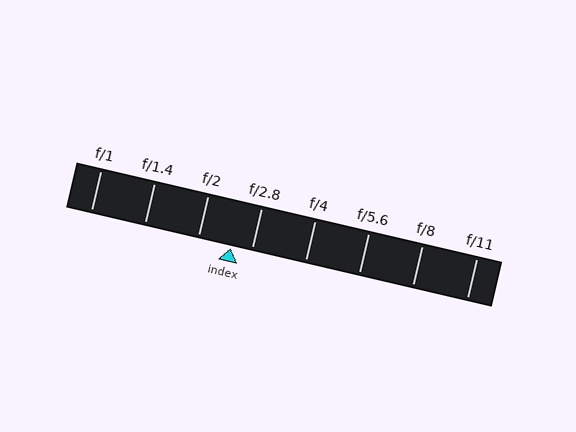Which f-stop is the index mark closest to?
The index mark is closest to f/2.8.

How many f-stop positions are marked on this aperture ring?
There are 8 f-stop positions marked.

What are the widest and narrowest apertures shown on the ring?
The widest aperture shown is f/1 and the narrowest is f/11.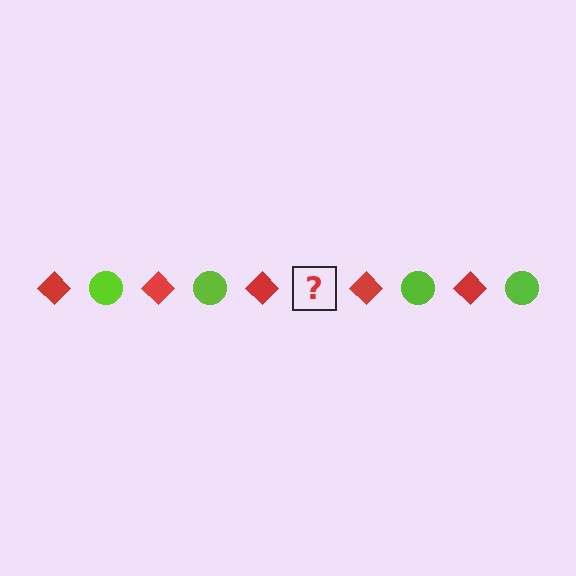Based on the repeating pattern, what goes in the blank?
The blank should be a lime circle.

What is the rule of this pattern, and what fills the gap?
The rule is that the pattern alternates between red diamond and lime circle. The gap should be filled with a lime circle.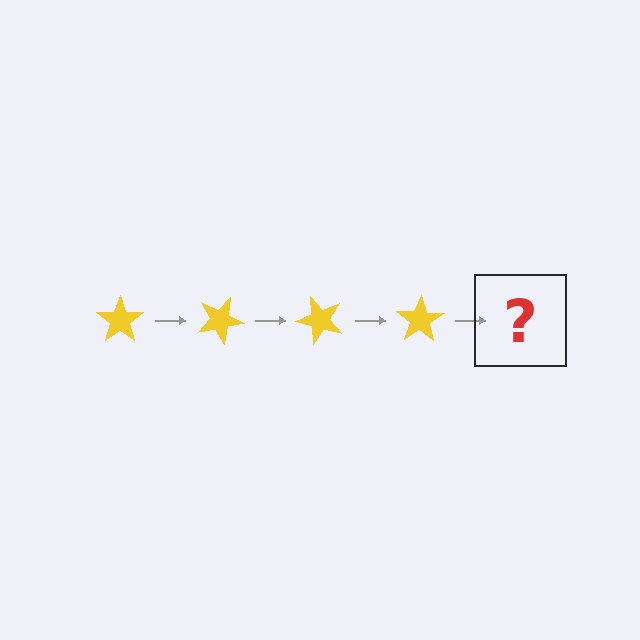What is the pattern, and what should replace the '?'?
The pattern is that the star rotates 25 degrees each step. The '?' should be a yellow star rotated 100 degrees.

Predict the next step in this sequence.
The next step is a yellow star rotated 100 degrees.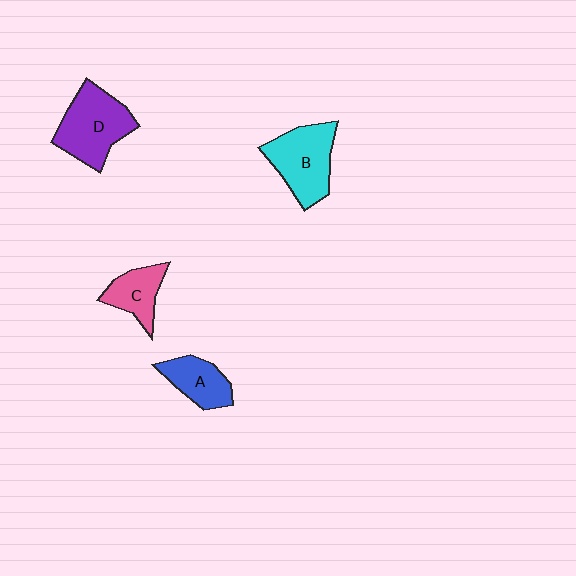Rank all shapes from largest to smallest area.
From largest to smallest: D (purple), B (cyan), A (blue), C (pink).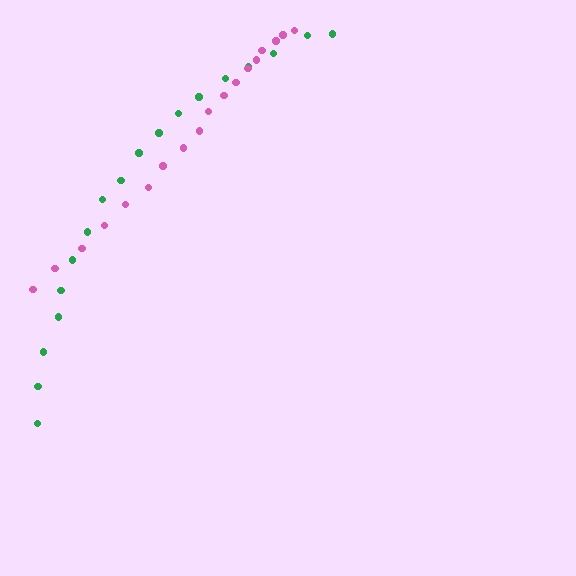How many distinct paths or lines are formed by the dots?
There are 2 distinct paths.